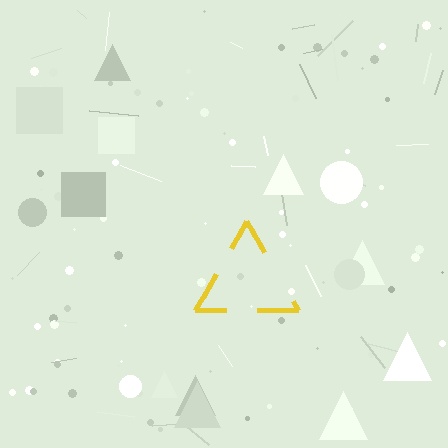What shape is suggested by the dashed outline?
The dashed outline suggests a triangle.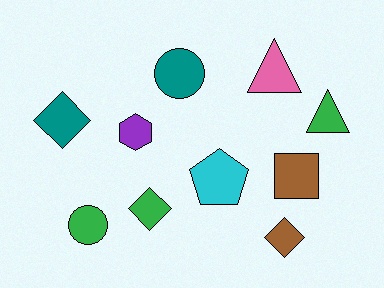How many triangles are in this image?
There are 2 triangles.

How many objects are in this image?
There are 10 objects.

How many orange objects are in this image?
There are no orange objects.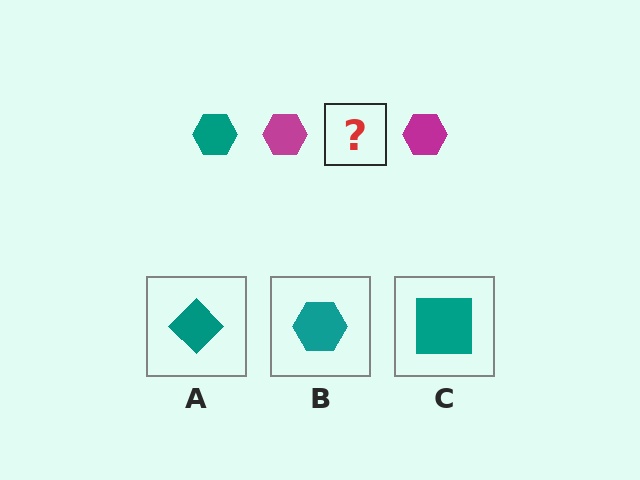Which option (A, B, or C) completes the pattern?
B.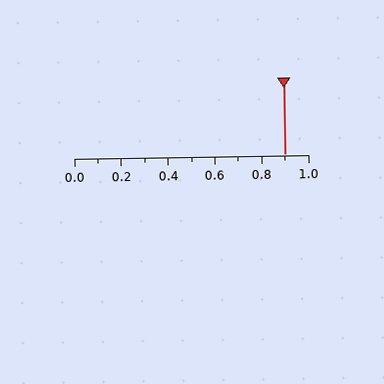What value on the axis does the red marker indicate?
The marker indicates approximately 0.9.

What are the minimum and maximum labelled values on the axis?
The axis runs from 0.0 to 1.0.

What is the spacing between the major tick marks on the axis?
The major ticks are spaced 0.2 apart.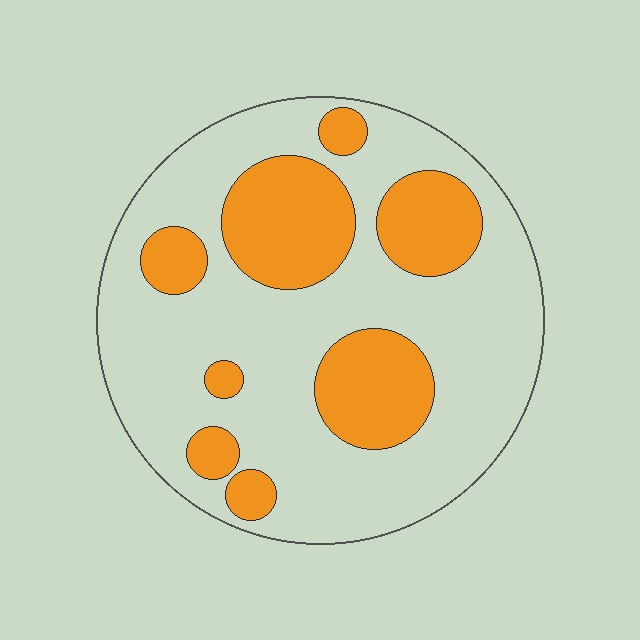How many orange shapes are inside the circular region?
8.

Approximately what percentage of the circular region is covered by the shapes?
Approximately 30%.